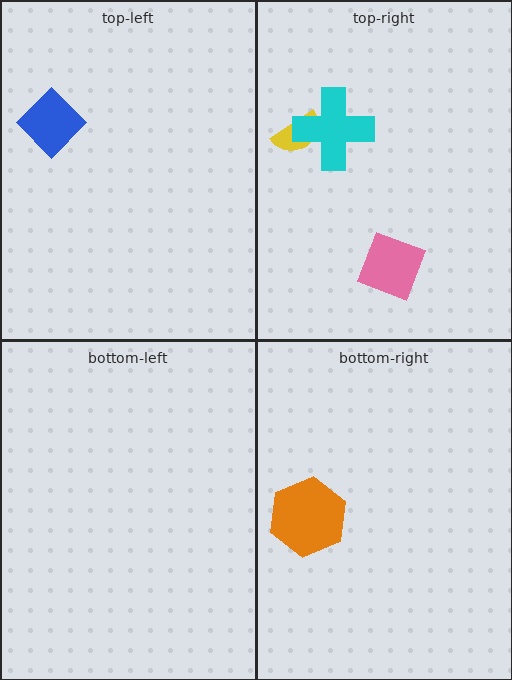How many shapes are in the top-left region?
1.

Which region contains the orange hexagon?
The bottom-right region.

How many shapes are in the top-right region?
3.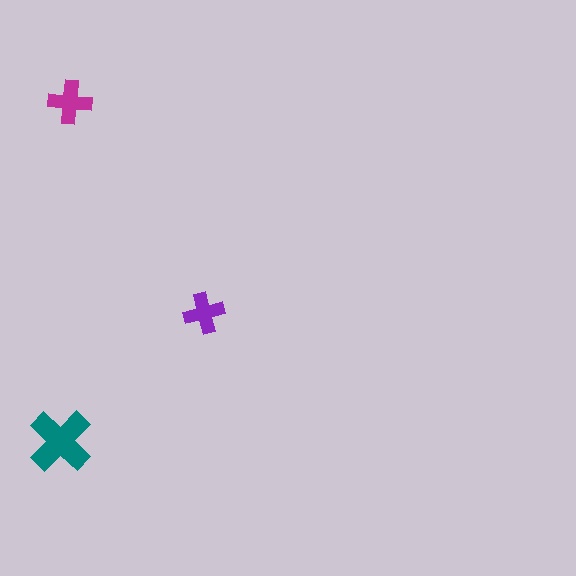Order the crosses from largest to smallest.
the teal one, the magenta one, the purple one.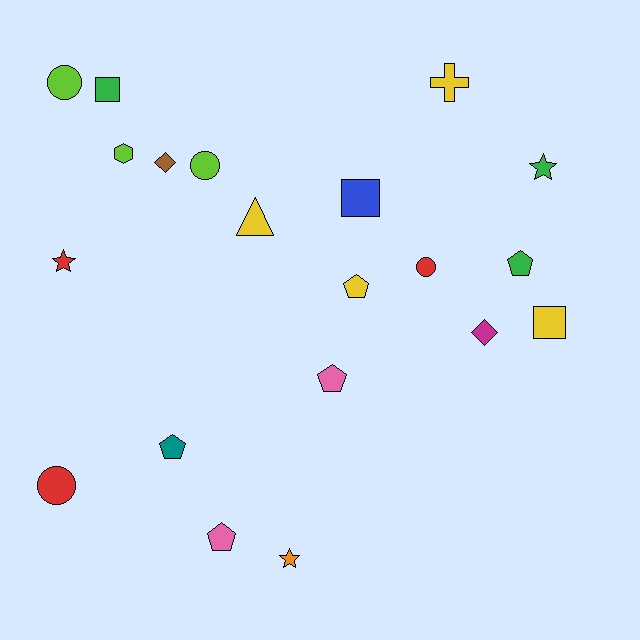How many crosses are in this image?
There is 1 cross.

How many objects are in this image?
There are 20 objects.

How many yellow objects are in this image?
There are 4 yellow objects.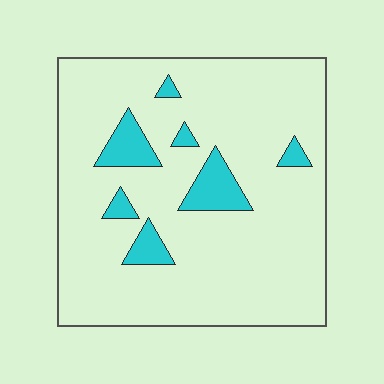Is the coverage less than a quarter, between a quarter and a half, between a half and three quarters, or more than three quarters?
Less than a quarter.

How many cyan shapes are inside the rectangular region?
7.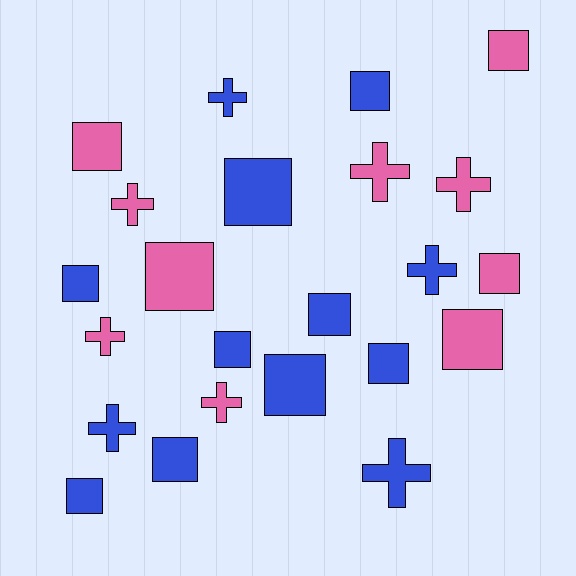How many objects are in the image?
There are 23 objects.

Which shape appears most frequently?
Square, with 14 objects.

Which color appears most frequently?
Blue, with 13 objects.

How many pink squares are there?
There are 5 pink squares.